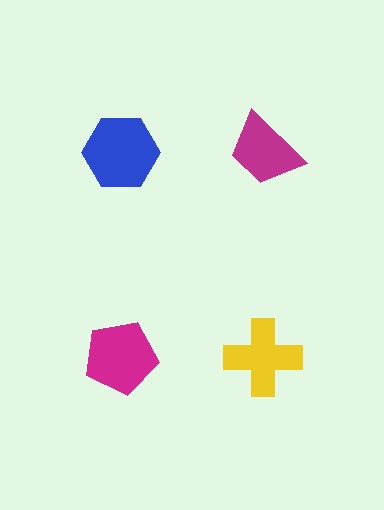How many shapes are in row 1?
2 shapes.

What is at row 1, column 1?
A blue hexagon.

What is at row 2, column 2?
A yellow cross.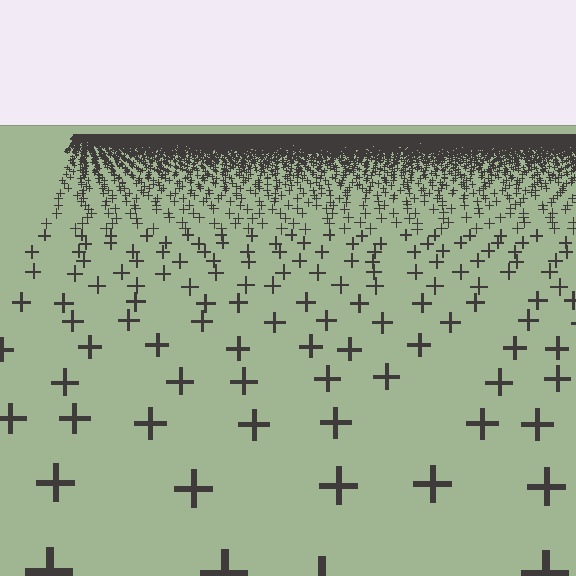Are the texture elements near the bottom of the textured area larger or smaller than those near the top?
Larger. Near the bottom, elements are closer to the viewer and appear at a bigger on-screen size.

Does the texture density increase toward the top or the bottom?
Density increases toward the top.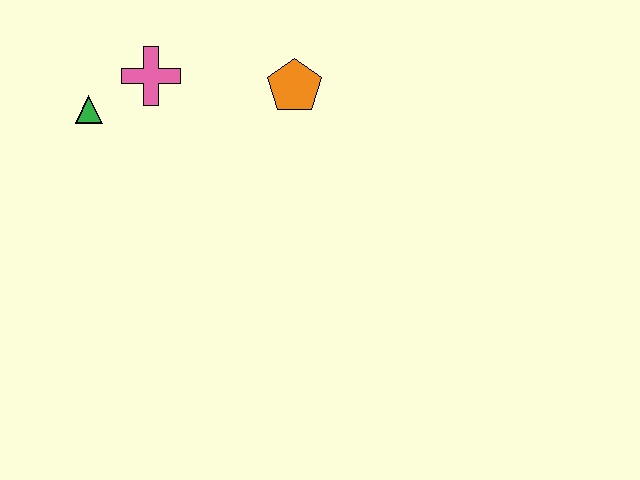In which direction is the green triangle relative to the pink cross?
The green triangle is to the left of the pink cross.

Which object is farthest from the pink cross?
The orange pentagon is farthest from the pink cross.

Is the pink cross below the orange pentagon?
No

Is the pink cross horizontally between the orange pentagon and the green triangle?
Yes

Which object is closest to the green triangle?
The pink cross is closest to the green triangle.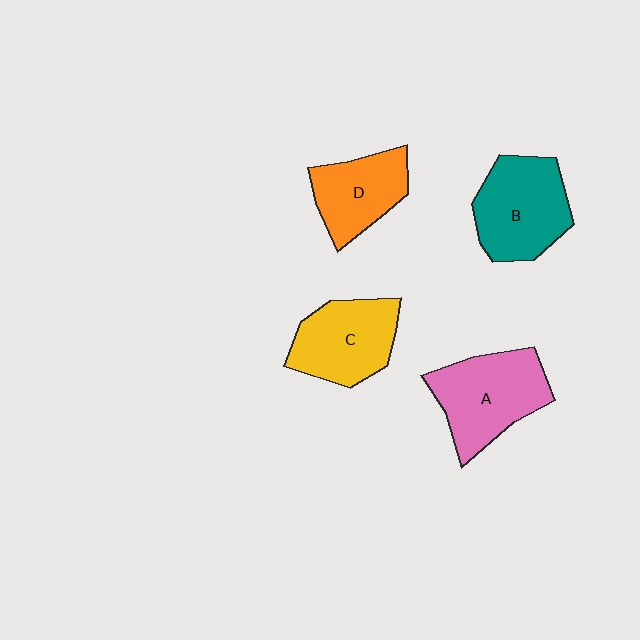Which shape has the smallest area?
Shape D (orange).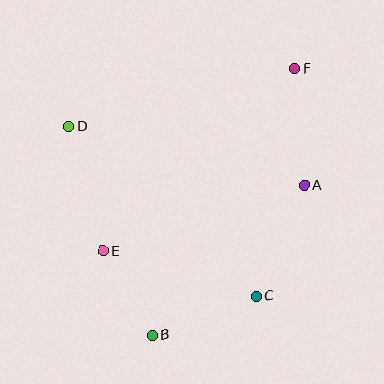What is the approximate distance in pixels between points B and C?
The distance between B and C is approximately 111 pixels.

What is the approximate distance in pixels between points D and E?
The distance between D and E is approximately 129 pixels.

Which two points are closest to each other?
Points B and E are closest to each other.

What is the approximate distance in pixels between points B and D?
The distance between B and D is approximately 225 pixels.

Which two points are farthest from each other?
Points B and F are farthest from each other.